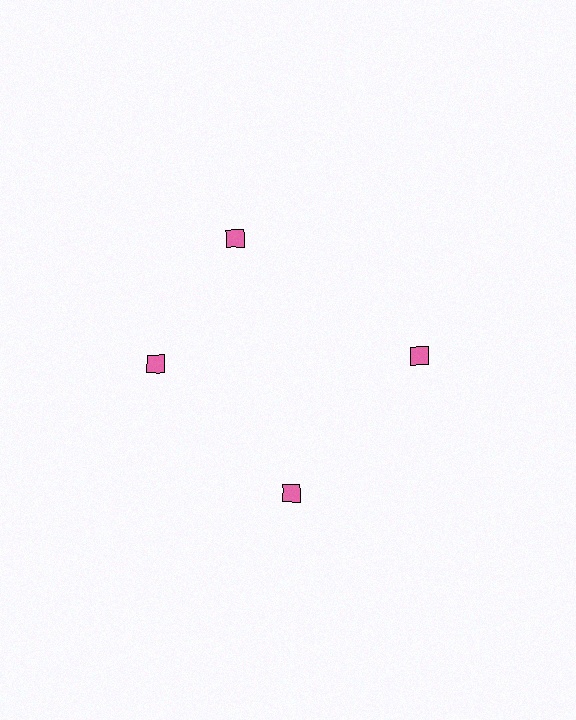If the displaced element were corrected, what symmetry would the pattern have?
It would have 4-fold rotational symmetry — the pattern would map onto itself every 90 degrees.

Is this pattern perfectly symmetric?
No. The 4 pink diamonds are arranged in a ring, but one element near the 12 o'clock position is rotated out of alignment along the ring, breaking the 4-fold rotational symmetry.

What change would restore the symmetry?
The symmetry would be restored by rotating it back into even spacing with its neighbors so that all 4 diamonds sit at equal angles and equal distance from the center.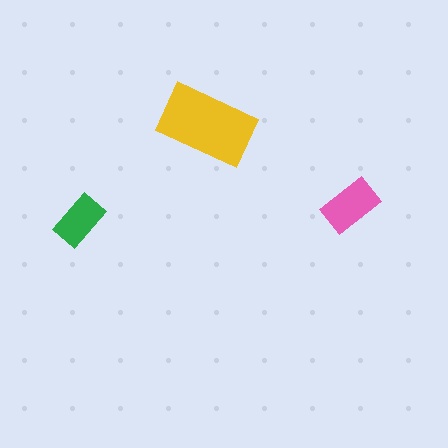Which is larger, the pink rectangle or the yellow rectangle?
The yellow one.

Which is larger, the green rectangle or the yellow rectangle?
The yellow one.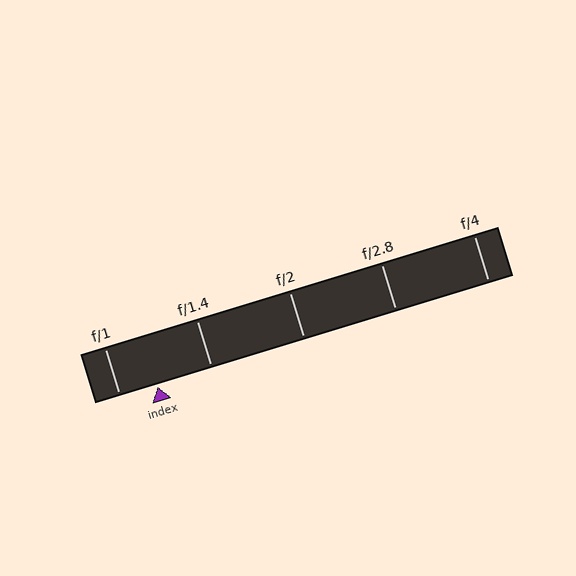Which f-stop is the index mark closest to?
The index mark is closest to f/1.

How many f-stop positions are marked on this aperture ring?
There are 5 f-stop positions marked.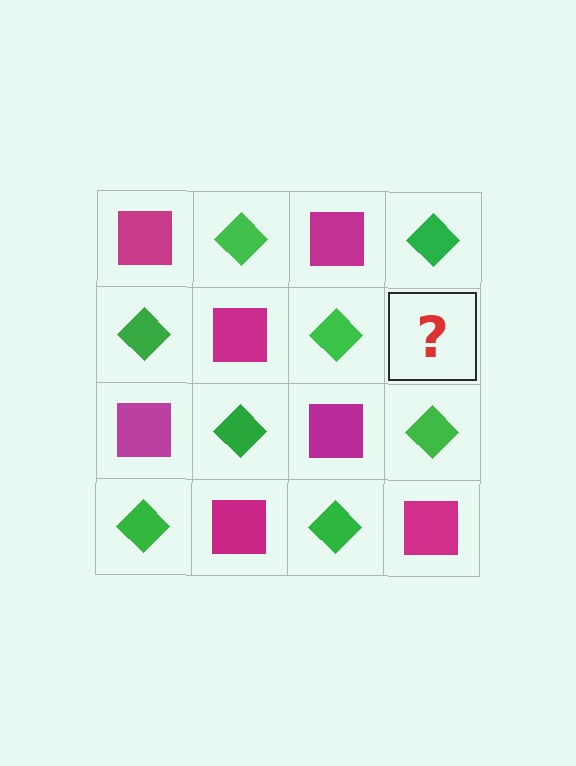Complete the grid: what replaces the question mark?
The question mark should be replaced with a magenta square.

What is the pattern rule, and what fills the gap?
The rule is that it alternates magenta square and green diamond in a checkerboard pattern. The gap should be filled with a magenta square.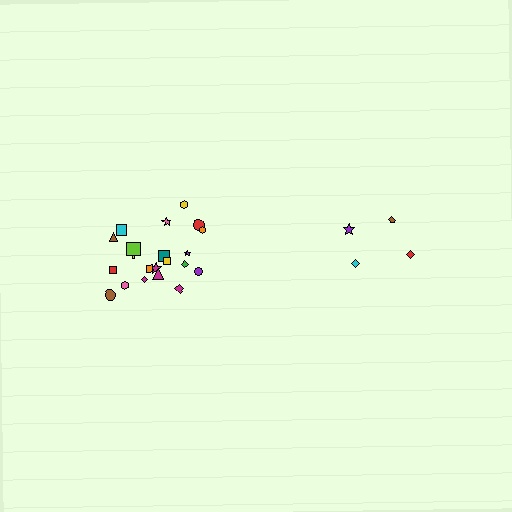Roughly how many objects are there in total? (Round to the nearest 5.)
Roughly 25 objects in total.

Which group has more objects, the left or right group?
The left group.